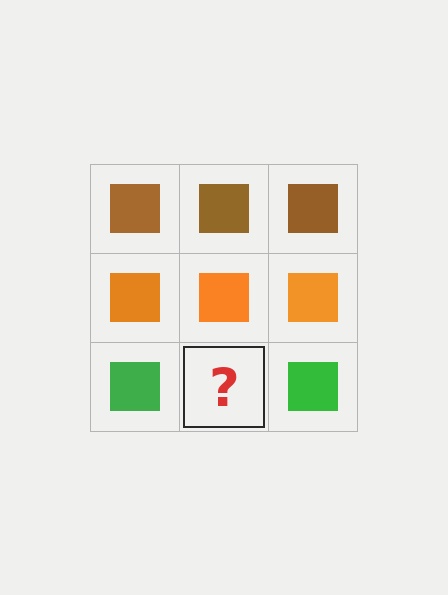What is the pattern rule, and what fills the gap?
The rule is that each row has a consistent color. The gap should be filled with a green square.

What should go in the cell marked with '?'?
The missing cell should contain a green square.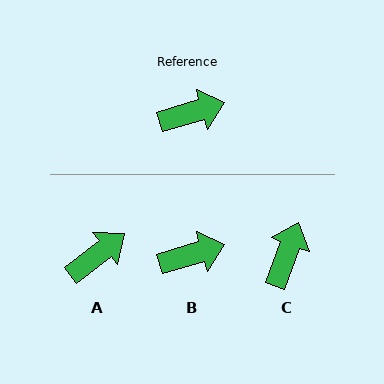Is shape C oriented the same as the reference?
No, it is off by about 53 degrees.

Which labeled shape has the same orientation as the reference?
B.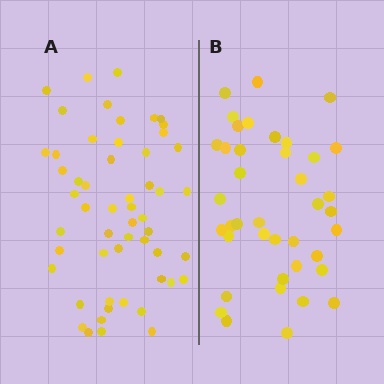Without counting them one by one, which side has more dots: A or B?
Region A (the left region) has more dots.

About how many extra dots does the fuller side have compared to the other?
Region A has approximately 15 more dots than region B.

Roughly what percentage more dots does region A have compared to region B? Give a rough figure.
About 35% more.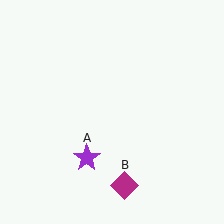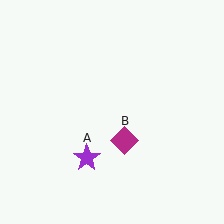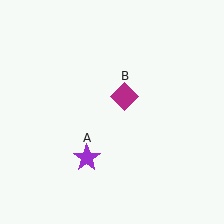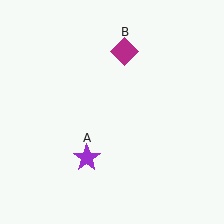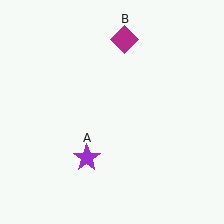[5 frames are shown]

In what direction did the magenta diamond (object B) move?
The magenta diamond (object B) moved up.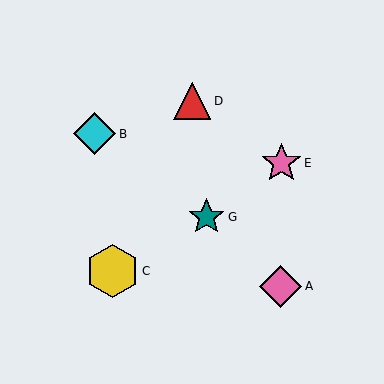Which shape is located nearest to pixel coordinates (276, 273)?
The pink diamond (labeled A) at (280, 286) is nearest to that location.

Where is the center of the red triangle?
The center of the red triangle is at (192, 101).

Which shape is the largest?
The yellow hexagon (labeled C) is the largest.